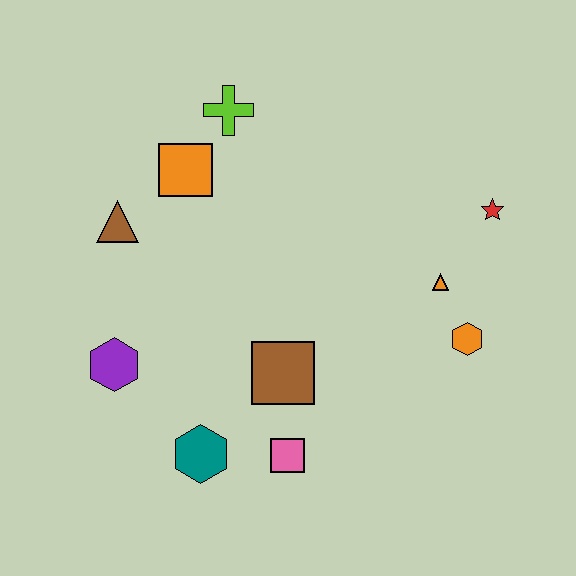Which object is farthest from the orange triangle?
The purple hexagon is farthest from the orange triangle.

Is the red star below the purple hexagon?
No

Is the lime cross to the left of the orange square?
No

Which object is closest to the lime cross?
The orange square is closest to the lime cross.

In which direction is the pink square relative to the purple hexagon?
The pink square is to the right of the purple hexagon.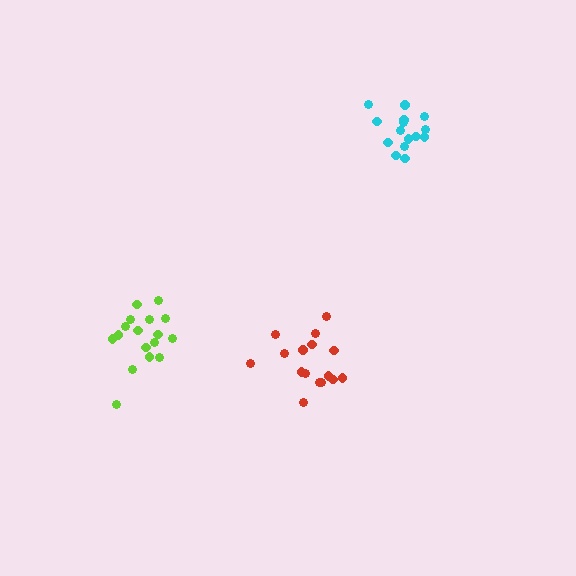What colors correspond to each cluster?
The clusters are colored: cyan, red, lime.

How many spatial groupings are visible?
There are 3 spatial groupings.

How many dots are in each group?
Group 1: 15 dots, Group 2: 16 dots, Group 3: 17 dots (48 total).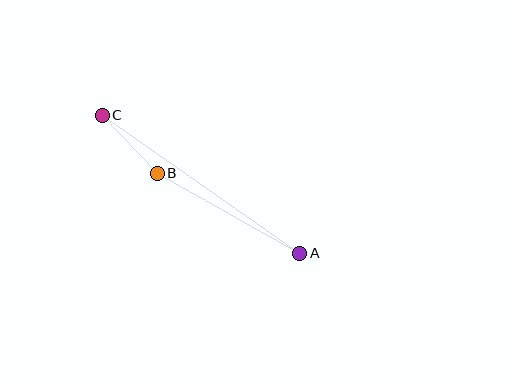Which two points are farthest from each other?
Points A and C are farthest from each other.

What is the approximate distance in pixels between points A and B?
The distance between A and B is approximately 163 pixels.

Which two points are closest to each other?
Points B and C are closest to each other.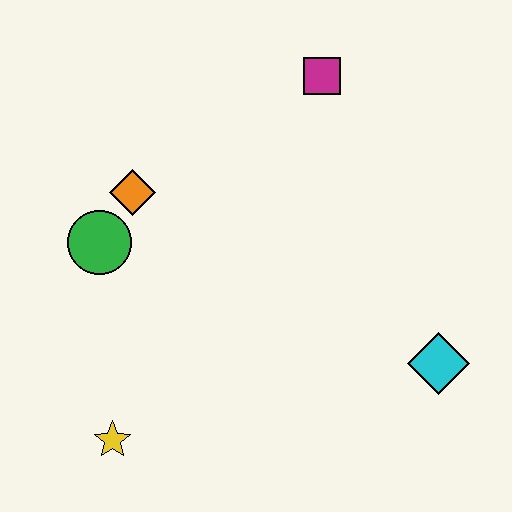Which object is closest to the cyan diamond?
The magenta square is closest to the cyan diamond.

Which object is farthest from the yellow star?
The magenta square is farthest from the yellow star.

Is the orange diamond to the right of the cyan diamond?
No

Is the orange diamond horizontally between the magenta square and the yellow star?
Yes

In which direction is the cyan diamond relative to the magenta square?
The cyan diamond is below the magenta square.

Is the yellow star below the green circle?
Yes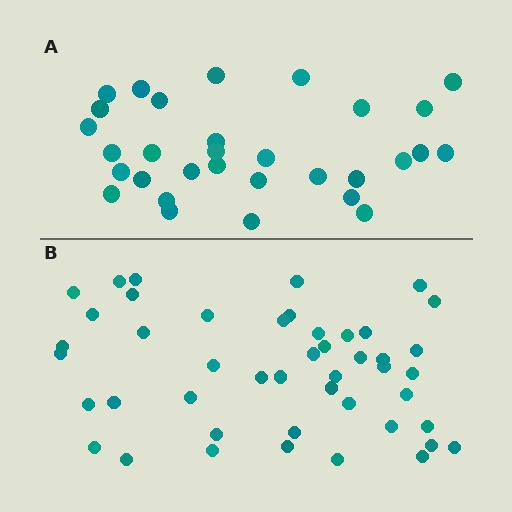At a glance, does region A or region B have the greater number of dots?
Region B (the bottom region) has more dots.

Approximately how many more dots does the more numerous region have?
Region B has approximately 15 more dots than region A.